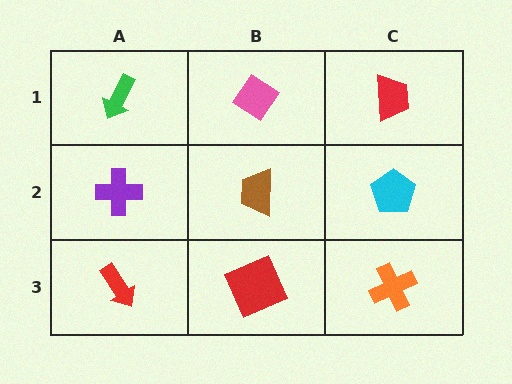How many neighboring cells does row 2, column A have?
3.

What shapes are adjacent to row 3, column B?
A brown trapezoid (row 2, column B), a red arrow (row 3, column A), an orange cross (row 3, column C).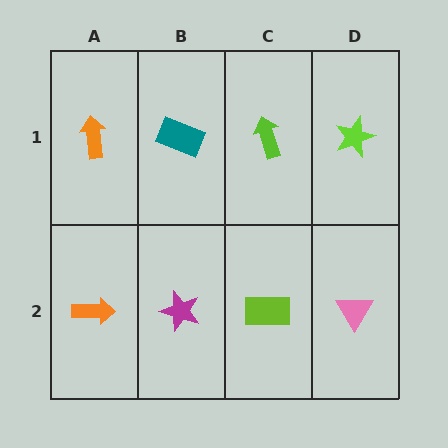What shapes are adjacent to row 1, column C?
A lime rectangle (row 2, column C), a teal rectangle (row 1, column B), a lime star (row 1, column D).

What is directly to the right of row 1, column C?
A lime star.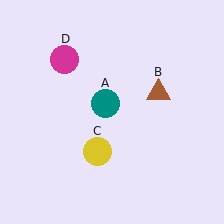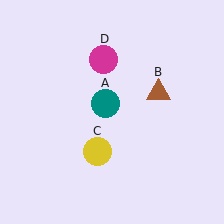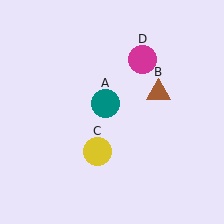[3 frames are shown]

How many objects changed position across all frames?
1 object changed position: magenta circle (object D).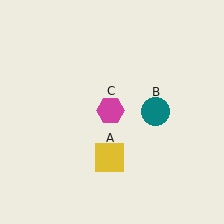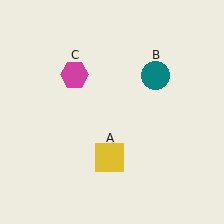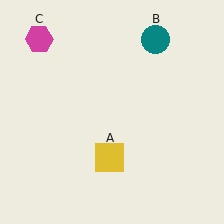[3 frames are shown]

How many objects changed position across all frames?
2 objects changed position: teal circle (object B), magenta hexagon (object C).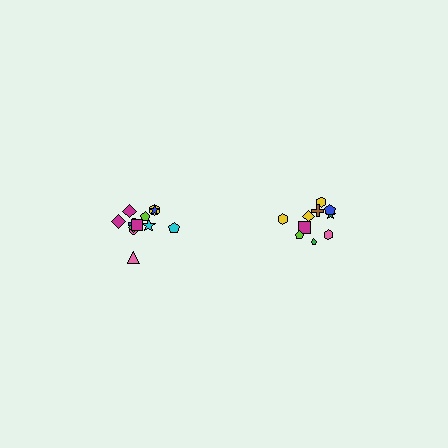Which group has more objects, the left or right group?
The left group.